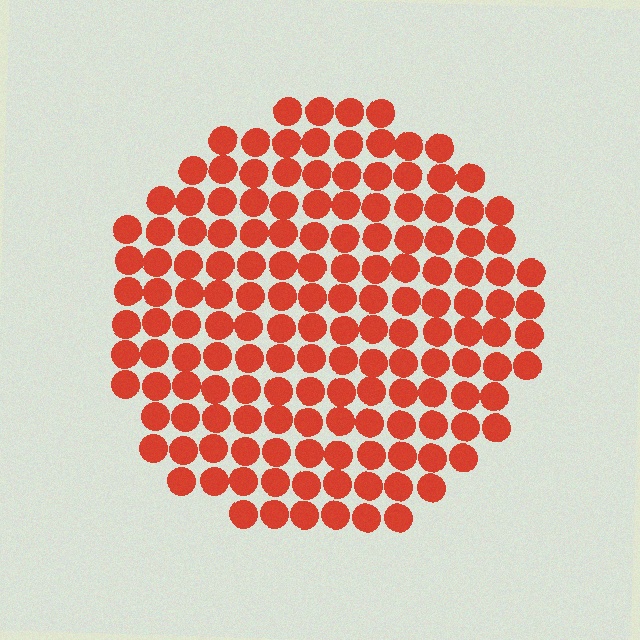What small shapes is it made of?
It is made of small circles.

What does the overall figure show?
The overall figure shows a circle.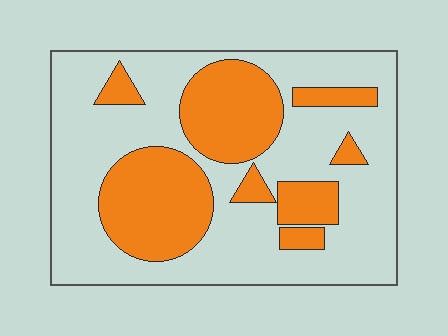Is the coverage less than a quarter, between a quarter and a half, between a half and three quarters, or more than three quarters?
Between a quarter and a half.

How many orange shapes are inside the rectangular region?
8.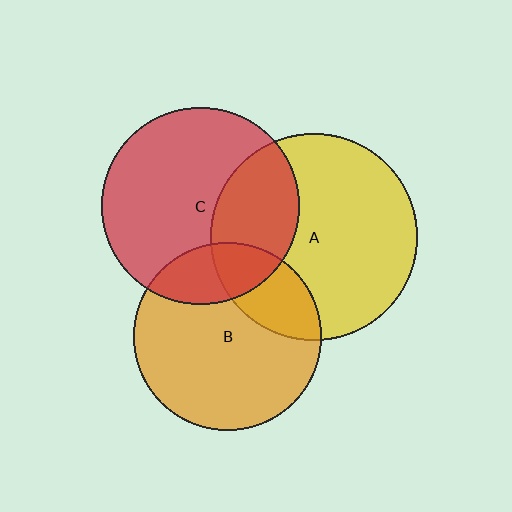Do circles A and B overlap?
Yes.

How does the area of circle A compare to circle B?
Approximately 1.2 times.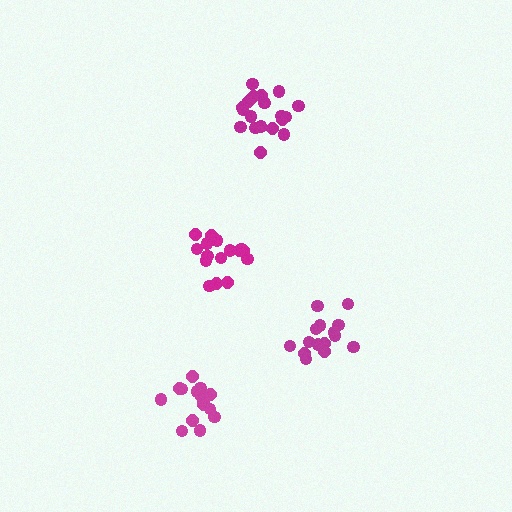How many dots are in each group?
Group 1: 19 dots, Group 2: 15 dots, Group 3: 15 dots, Group 4: 16 dots (65 total).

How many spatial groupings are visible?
There are 4 spatial groupings.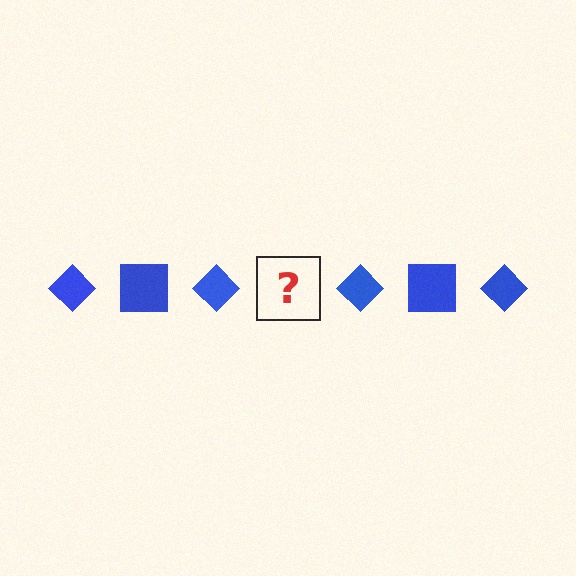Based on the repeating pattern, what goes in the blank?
The blank should be a blue square.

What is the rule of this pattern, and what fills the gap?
The rule is that the pattern cycles through diamond, square shapes in blue. The gap should be filled with a blue square.